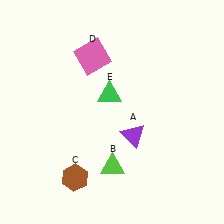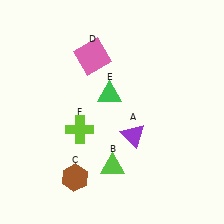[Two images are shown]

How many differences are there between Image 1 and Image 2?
There is 1 difference between the two images.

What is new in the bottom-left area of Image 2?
A lime cross (F) was added in the bottom-left area of Image 2.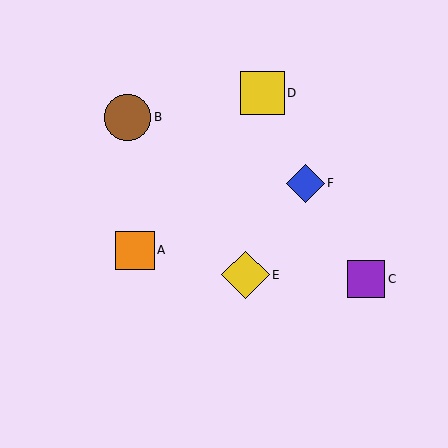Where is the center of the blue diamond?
The center of the blue diamond is at (305, 183).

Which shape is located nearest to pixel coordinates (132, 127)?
The brown circle (labeled B) at (128, 117) is nearest to that location.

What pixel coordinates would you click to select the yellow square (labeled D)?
Click at (263, 93) to select the yellow square D.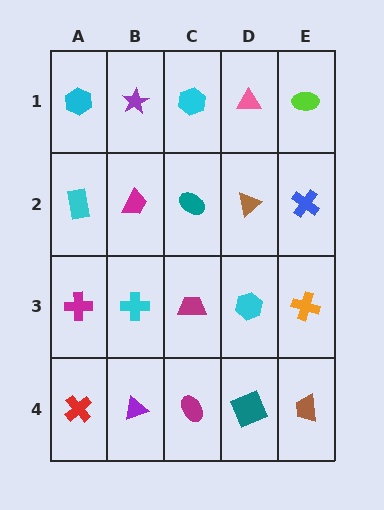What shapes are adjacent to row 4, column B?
A cyan cross (row 3, column B), a red cross (row 4, column A), a magenta ellipse (row 4, column C).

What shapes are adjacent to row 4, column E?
An orange cross (row 3, column E), a teal square (row 4, column D).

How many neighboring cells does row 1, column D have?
3.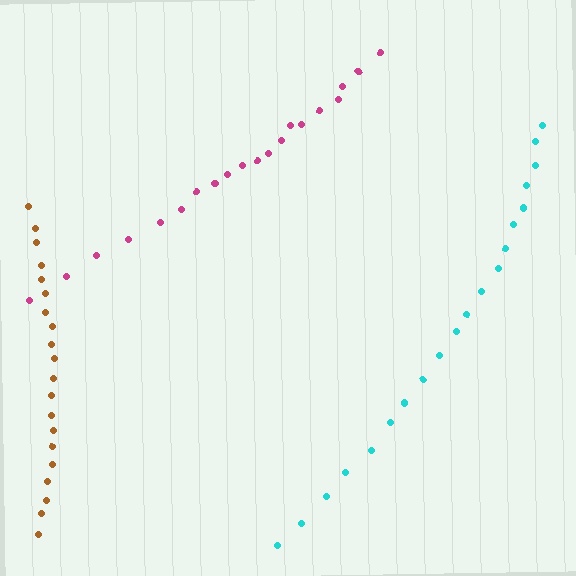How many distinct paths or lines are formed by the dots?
There are 3 distinct paths.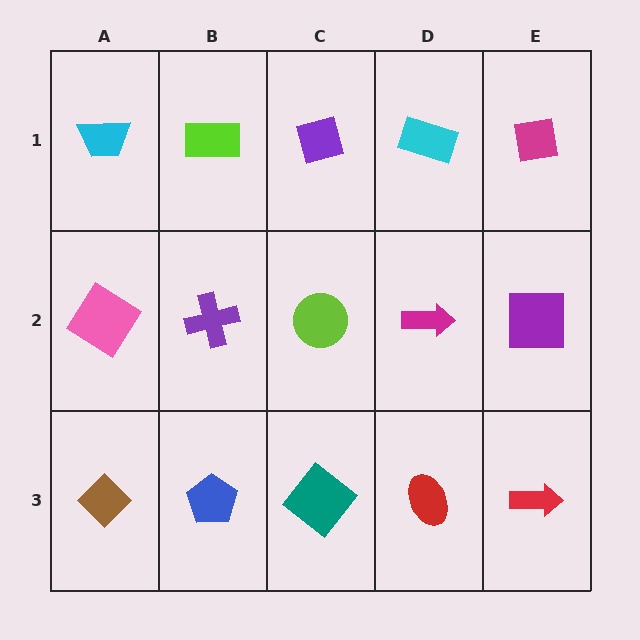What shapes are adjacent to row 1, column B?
A purple cross (row 2, column B), a cyan trapezoid (row 1, column A), a purple square (row 1, column C).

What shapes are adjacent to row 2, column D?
A cyan rectangle (row 1, column D), a red ellipse (row 3, column D), a lime circle (row 2, column C), a purple square (row 2, column E).